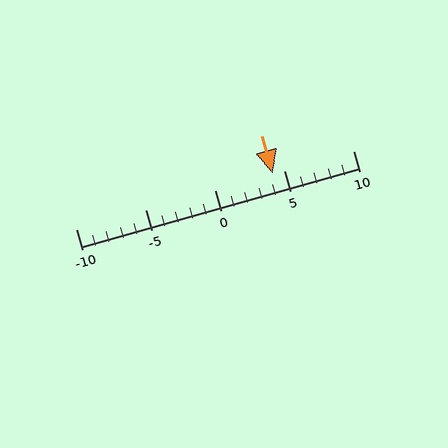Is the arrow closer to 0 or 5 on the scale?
The arrow is closer to 5.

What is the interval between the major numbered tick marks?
The major tick marks are spaced 5 units apart.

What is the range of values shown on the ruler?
The ruler shows values from -10 to 10.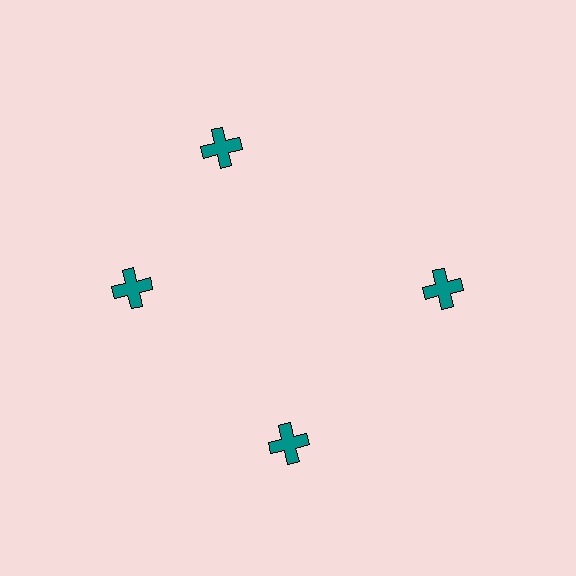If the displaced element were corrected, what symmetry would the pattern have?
It would have 4-fold rotational symmetry — the pattern would map onto itself every 90 degrees.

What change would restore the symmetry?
The symmetry would be restored by rotating it back into even spacing with its neighbors so that all 4 crosses sit at equal angles and equal distance from the center.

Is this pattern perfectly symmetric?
No. The 4 teal crosses are arranged in a ring, but one element near the 12 o'clock position is rotated out of alignment along the ring, breaking the 4-fold rotational symmetry.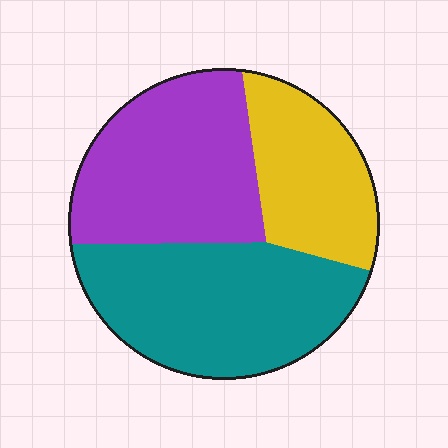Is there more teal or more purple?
Teal.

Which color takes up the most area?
Teal, at roughly 40%.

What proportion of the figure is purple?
Purple takes up about three eighths (3/8) of the figure.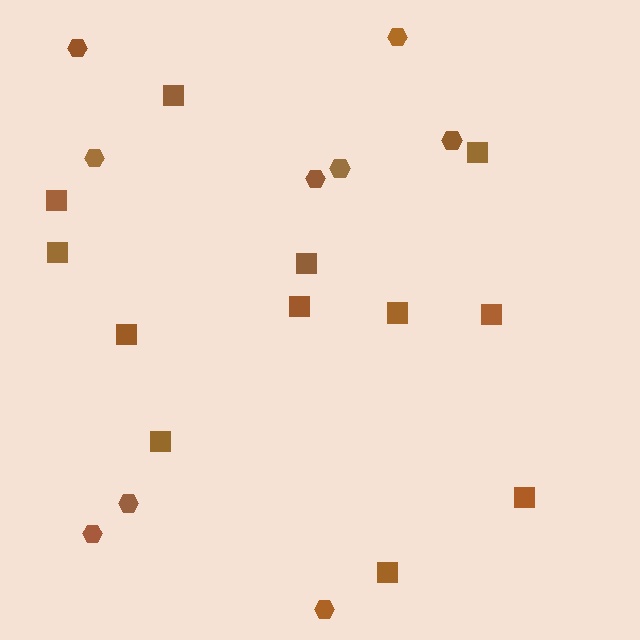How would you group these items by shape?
There are 2 groups: one group of hexagons (9) and one group of squares (12).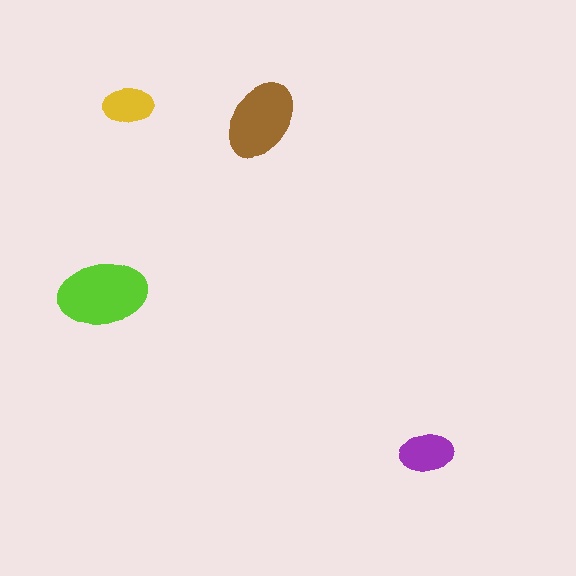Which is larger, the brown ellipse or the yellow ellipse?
The brown one.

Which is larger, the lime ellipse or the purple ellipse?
The lime one.